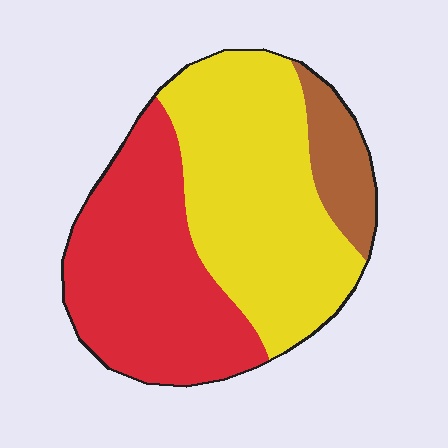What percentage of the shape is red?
Red covers roughly 40% of the shape.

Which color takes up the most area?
Yellow, at roughly 50%.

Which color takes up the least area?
Brown, at roughly 10%.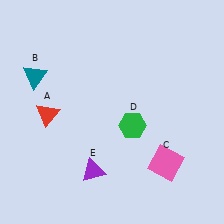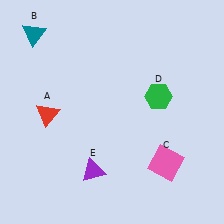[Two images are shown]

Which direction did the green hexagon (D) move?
The green hexagon (D) moved up.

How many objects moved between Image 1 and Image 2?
2 objects moved between the two images.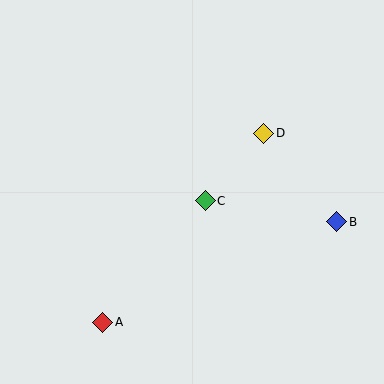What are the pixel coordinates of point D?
Point D is at (264, 133).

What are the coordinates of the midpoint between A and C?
The midpoint between A and C is at (154, 262).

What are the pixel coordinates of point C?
Point C is at (205, 201).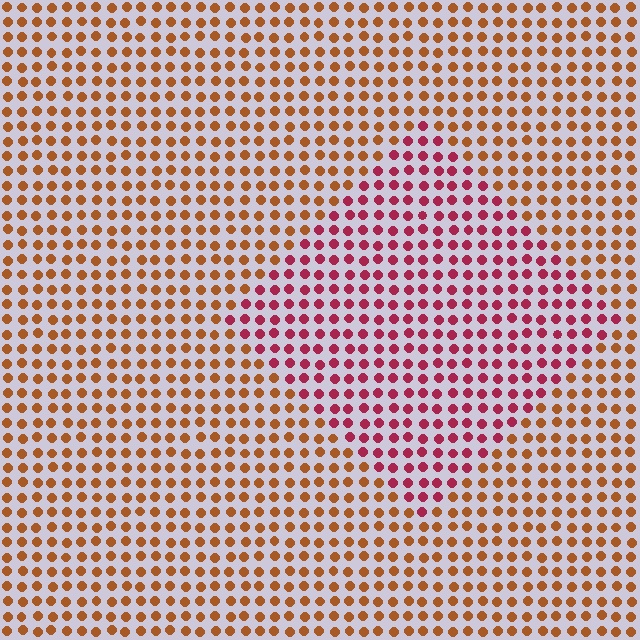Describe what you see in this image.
The image is filled with small brown elements in a uniform arrangement. A diamond-shaped region is visible where the elements are tinted to a slightly different hue, forming a subtle color boundary.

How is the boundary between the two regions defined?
The boundary is defined purely by a slight shift in hue (about 44 degrees). Spacing, size, and orientation are identical on both sides.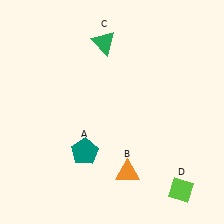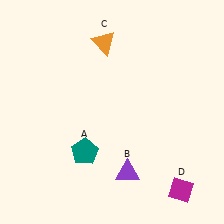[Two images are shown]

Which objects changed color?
B changed from orange to purple. C changed from green to orange. D changed from lime to magenta.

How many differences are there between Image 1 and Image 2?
There are 3 differences between the two images.